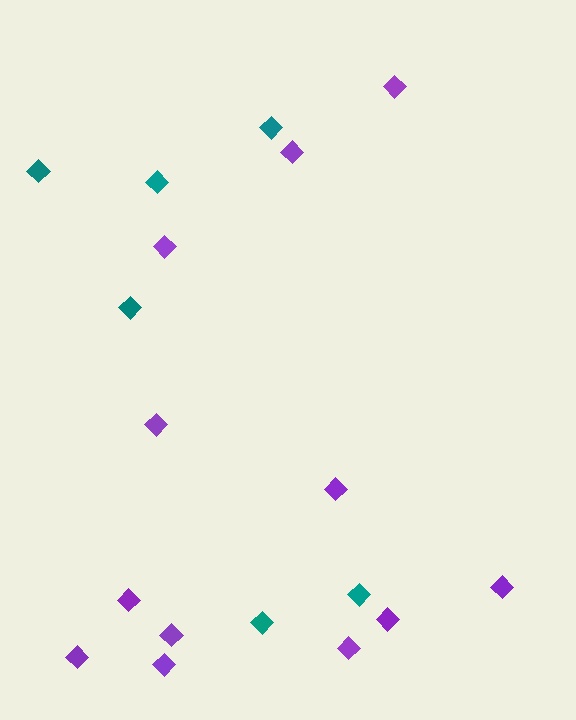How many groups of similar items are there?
There are 2 groups: one group of teal diamonds (6) and one group of purple diamonds (12).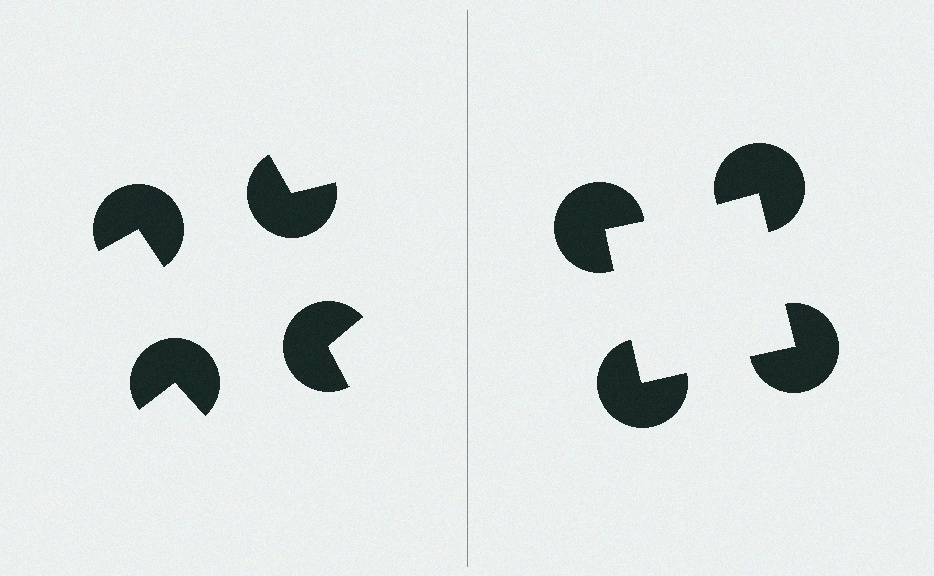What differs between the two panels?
The pac-man discs are positioned identically on both sides; only the wedge orientations differ. On the right they align to a square; on the left they are misaligned.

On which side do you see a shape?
An illusory square appears on the right side. On the left side the wedge cuts are rotated, so no coherent shape forms.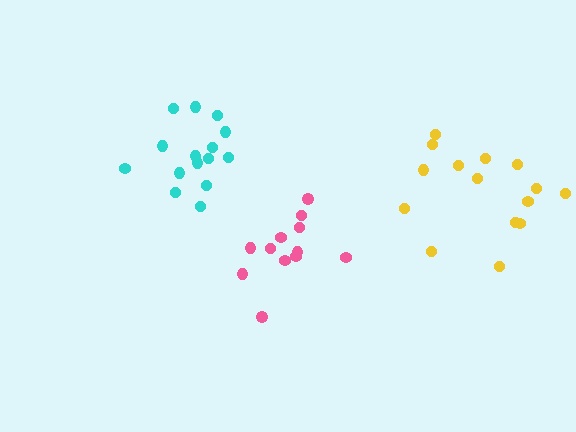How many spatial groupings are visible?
There are 3 spatial groupings.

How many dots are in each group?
Group 1: 15 dots, Group 2: 15 dots, Group 3: 12 dots (42 total).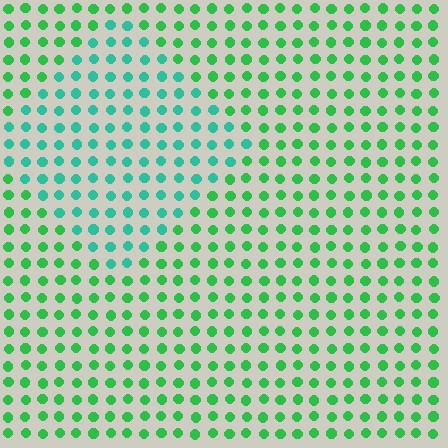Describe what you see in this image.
The image is filled with small green elements in a uniform arrangement. A diamond-shaped region is visible where the elements are tinted to a slightly different hue, forming a subtle color boundary.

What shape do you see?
I see a diamond.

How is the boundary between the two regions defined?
The boundary is defined purely by a slight shift in hue (about 34 degrees). Spacing, size, and orientation are identical on both sides.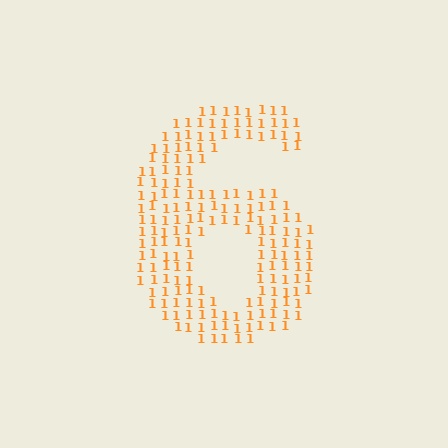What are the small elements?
The small elements are digit 1's.